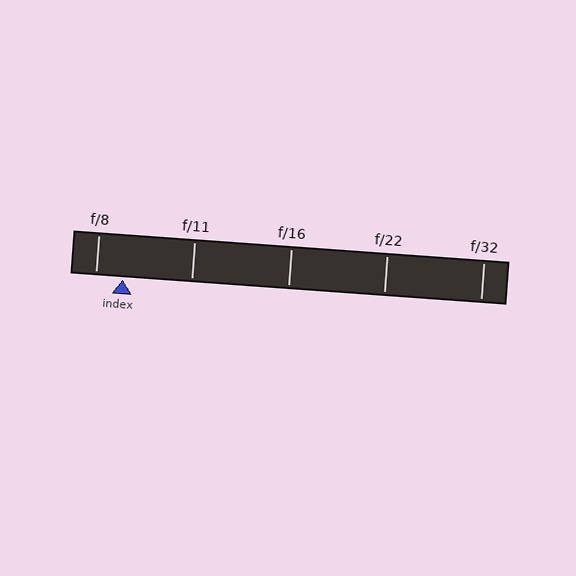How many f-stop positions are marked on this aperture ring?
There are 5 f-stop positions marked.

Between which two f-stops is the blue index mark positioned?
The index mark is between f/8 and f/11.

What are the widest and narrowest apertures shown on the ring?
The widest aperture shown is f/8 and the narrowest is f/32.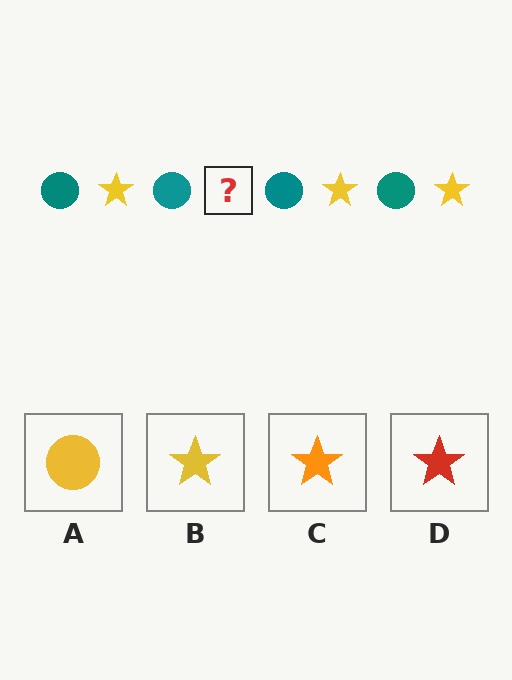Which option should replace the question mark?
Option B.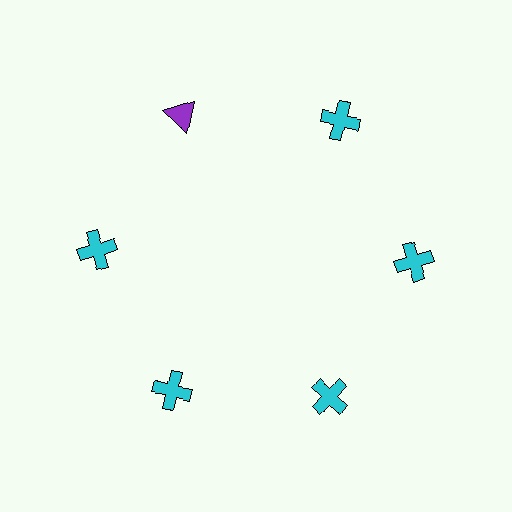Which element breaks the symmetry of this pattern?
The purple triangle at roughly the 11 o'clock position breaks the symmetry. All other shapes are cyan crosses.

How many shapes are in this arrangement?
There are 6 shapes arranged in a ring pattern.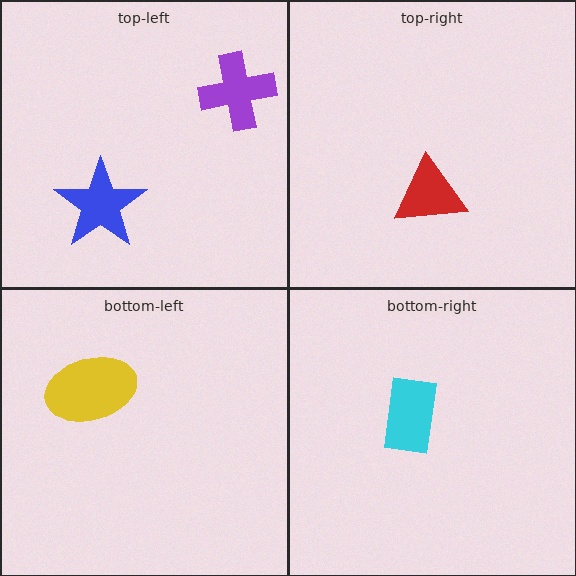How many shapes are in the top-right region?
1.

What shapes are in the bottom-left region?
The yellow ellipse.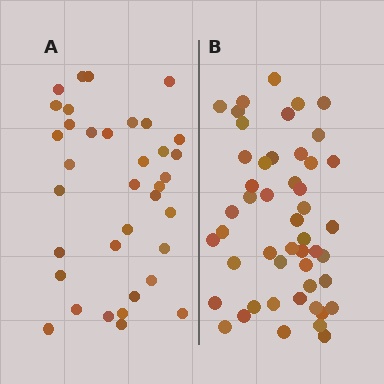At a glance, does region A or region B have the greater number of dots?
Region B (the right region) has more dots.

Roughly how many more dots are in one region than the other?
Region B has approximately 15 more dots than region A.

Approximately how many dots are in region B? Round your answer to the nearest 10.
About 50 dots. (The exact count is 49, which rounds to 50.)